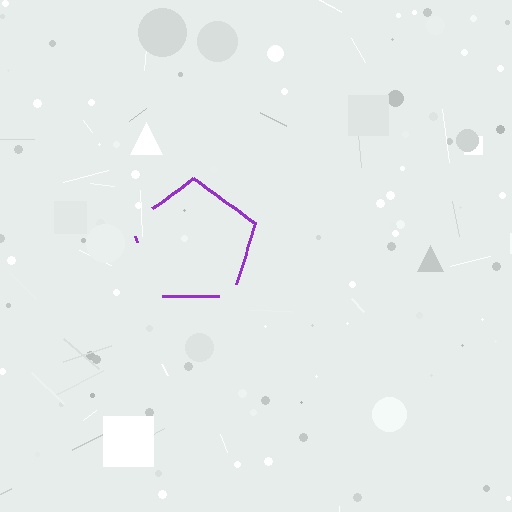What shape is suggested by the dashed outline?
The dashed outline suggests a pentagon.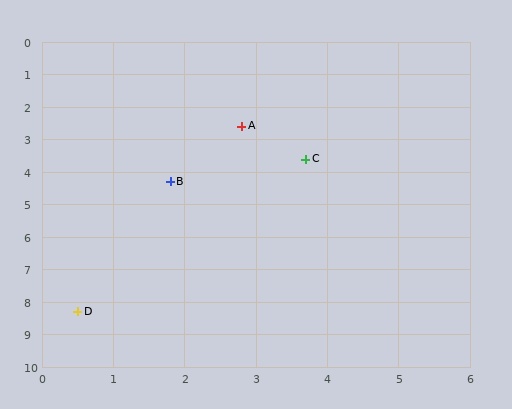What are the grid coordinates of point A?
Point A is at approximately (2.8, 2.6).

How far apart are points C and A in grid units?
Points C and A are about 1.3 grid units apart.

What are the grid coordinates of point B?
Point B is at approximately (1.8, 4.3).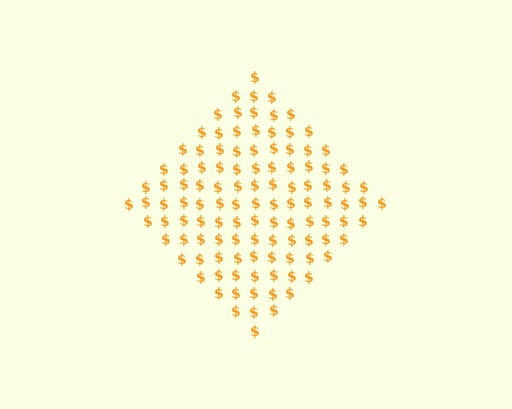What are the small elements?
The small elements are dollar signs.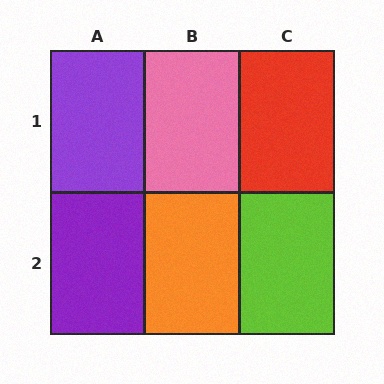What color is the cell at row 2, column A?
Purple.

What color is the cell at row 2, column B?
Orange.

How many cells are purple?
2 cells are purple.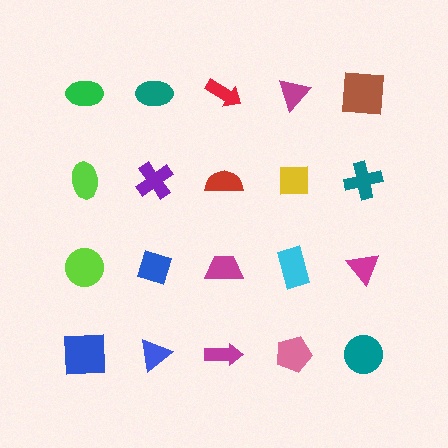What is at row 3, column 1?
A lime circle.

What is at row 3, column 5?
A magenta triangle.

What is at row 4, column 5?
A teal circle.